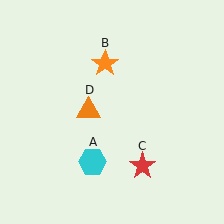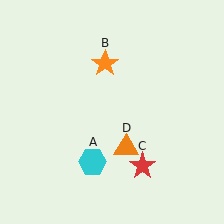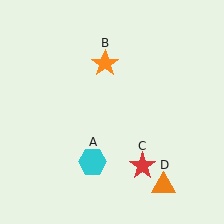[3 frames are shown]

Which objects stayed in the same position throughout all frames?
Cyan hexagon (object A) and orange star (object B) and red star (object C) remained stationary.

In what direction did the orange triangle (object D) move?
The orange triangle (object D) moved down and to the right.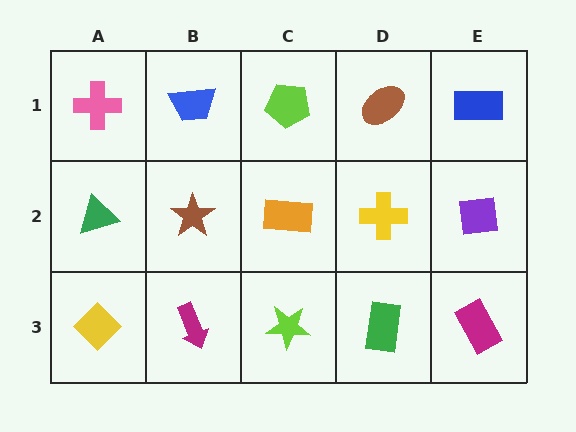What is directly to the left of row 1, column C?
A blue trapezoid.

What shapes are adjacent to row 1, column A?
A green triangle (row 2, column A), a blue trapezoid (row 1, column B).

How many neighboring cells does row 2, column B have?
4.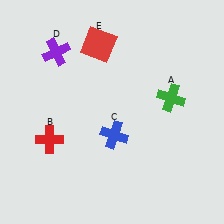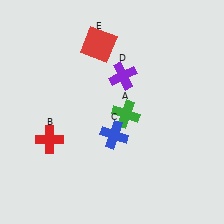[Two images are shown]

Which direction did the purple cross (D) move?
The purple cross (D) moved right.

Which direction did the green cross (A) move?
The green cross (A) moved left.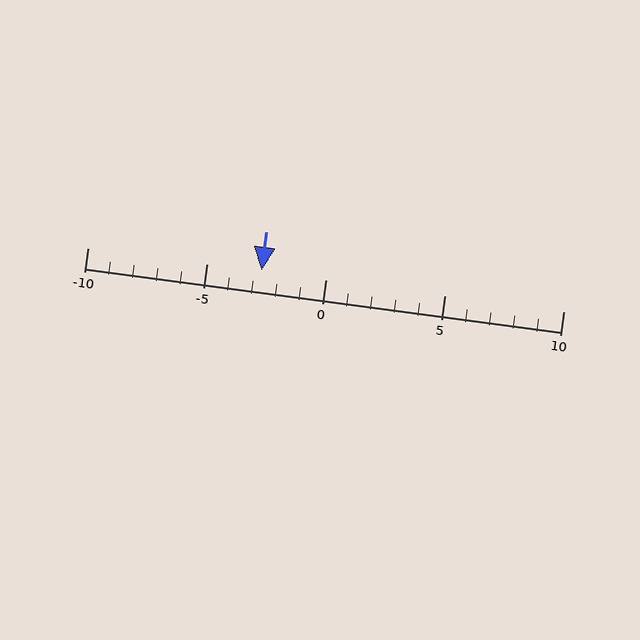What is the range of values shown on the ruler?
The ruler shows values from -10 to 10.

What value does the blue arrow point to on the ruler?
The blue arrow points to approximately -3.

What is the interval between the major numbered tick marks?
The major tick marks are spaced 5 units apart.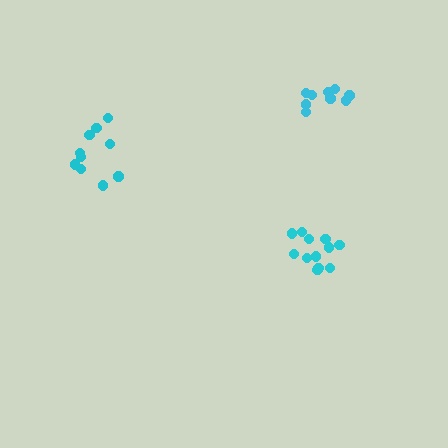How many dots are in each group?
Group 1: 10 dots, Group 2: 9 dots, Group 3: 12 dots (31 total).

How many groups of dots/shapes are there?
There are 3 groups.